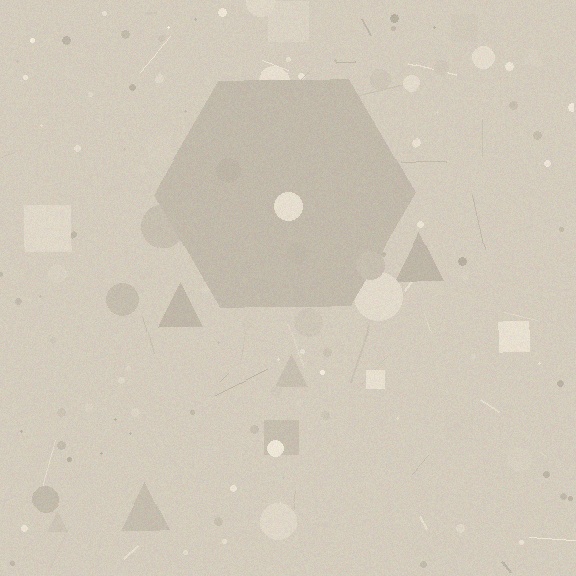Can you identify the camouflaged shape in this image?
The camouflaged shape is a hexagon.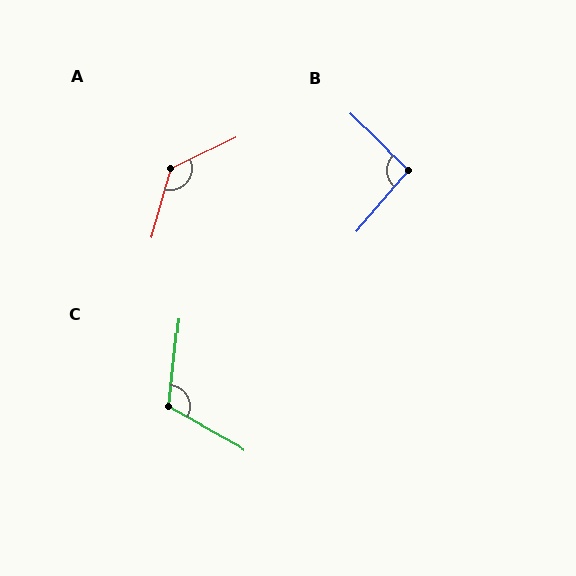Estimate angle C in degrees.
Approximately 113 degrees.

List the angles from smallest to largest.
B (94°), C (113°), A (132°).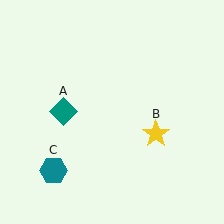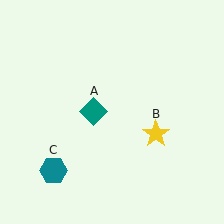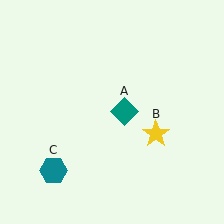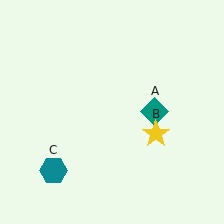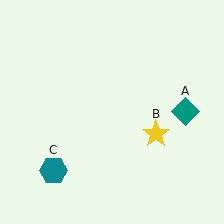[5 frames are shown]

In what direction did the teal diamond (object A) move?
The teal diamond (object A) moved right.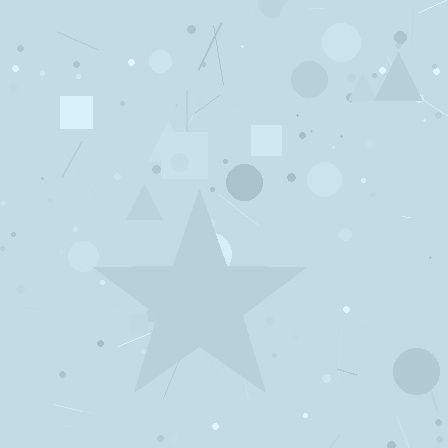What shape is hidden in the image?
A star is hidden in the image.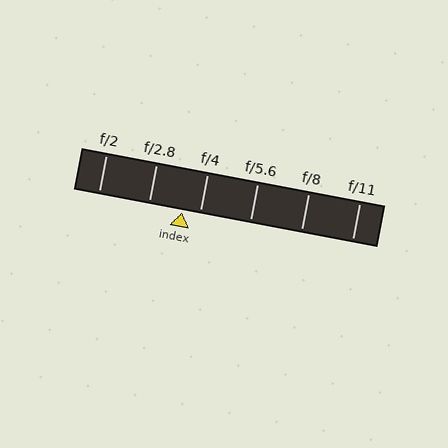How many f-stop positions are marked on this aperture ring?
There are 6 f-stop positions marked.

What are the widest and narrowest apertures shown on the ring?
The widest aperture shown is f/2 and the narrowest is f/11.